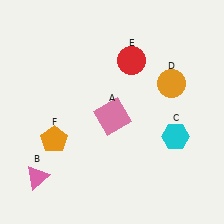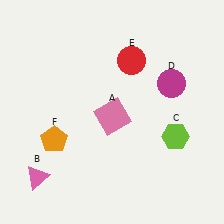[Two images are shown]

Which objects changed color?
C changed from cyan to lime. D changed from orange to magenta.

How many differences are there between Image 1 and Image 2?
There are 2 differences between the two images.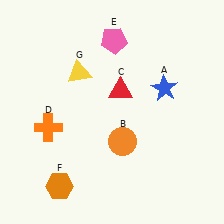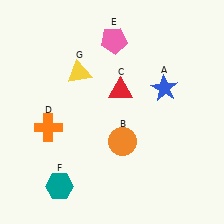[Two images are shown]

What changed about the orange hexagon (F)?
In Image 1, F is orange. In Image 2, it changed to teal.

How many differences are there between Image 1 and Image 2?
There is 1 difference between the two images.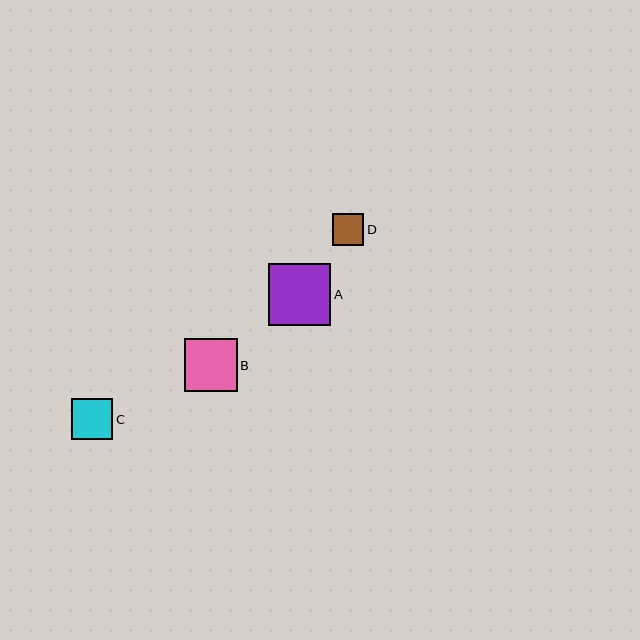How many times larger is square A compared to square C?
Square A is approximately 1.5 times the size of square C.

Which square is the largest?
Square A is the largest with a size of approximately 62 pixels.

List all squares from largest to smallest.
From largest to smallest: A, B, C, D.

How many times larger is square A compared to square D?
Square A is approximately 2.0 times the size of square D.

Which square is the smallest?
Square D is the smallest with a size of approximately 32 pixels.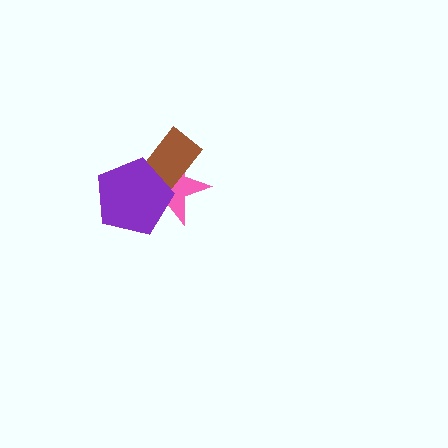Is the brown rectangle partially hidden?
Yes, it is partially covered by another shape.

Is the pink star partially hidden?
Yes, it is partially covered by another shape.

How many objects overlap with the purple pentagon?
2 objects overlap with the purple pentagon.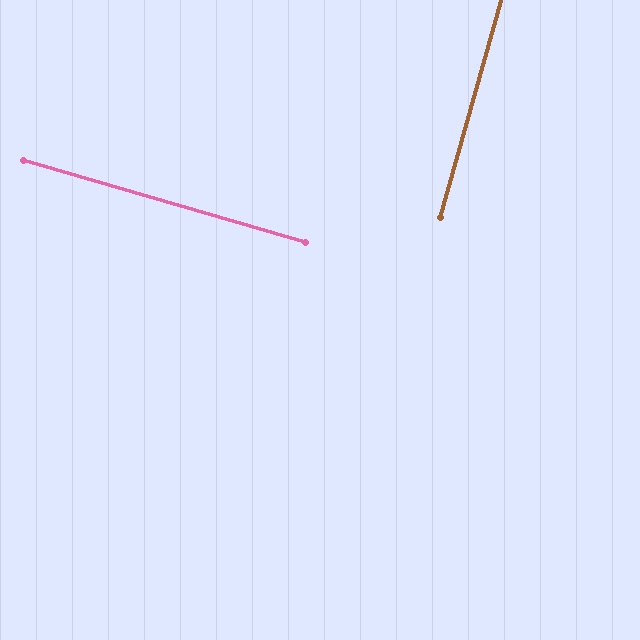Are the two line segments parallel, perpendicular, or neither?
Perpendicular — they meet at approximately 90°.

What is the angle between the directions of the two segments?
Approximately 90 degrees.